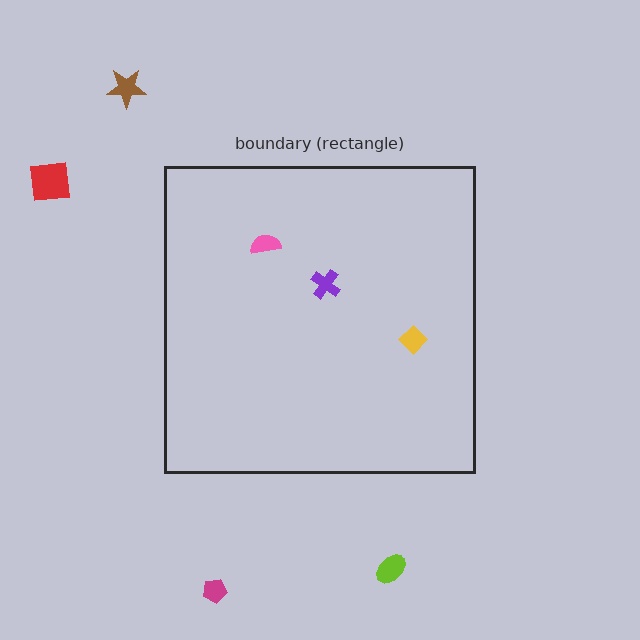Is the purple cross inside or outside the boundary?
Inside.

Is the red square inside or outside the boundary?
Outside.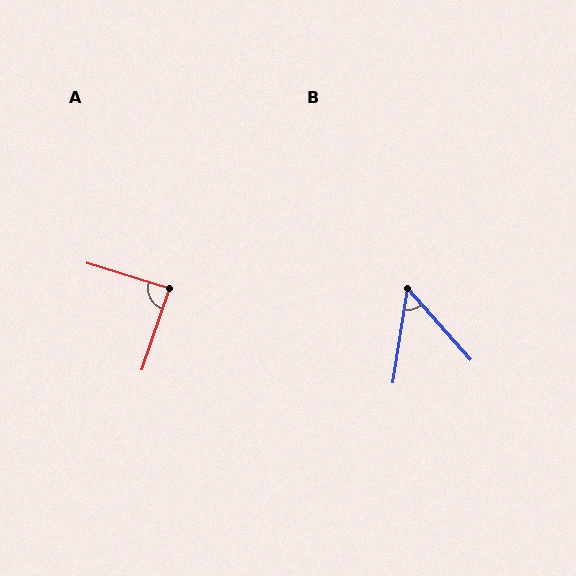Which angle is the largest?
A, at approximately 88 degrees.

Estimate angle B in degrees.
Approximately 50 degrees.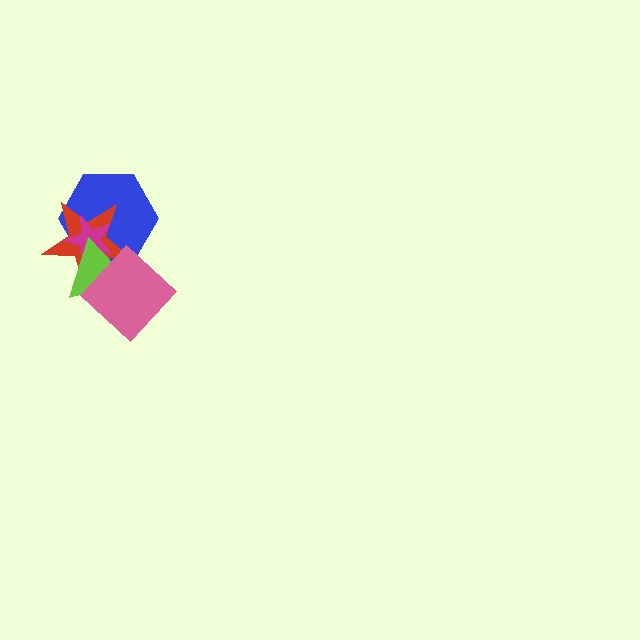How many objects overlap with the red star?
4 objects overlap with the red star.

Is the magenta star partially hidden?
Yes, it is partially covered by another shape.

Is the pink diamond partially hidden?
No, no other shape covers it.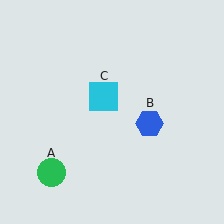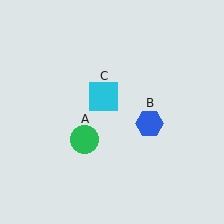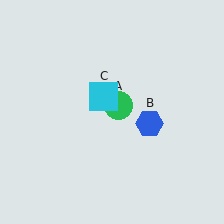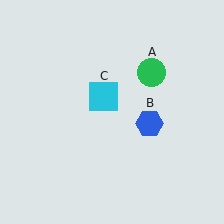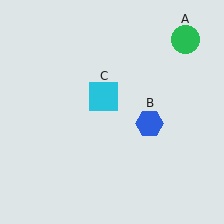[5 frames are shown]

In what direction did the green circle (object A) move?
The green circle (object A) moved up and to the right.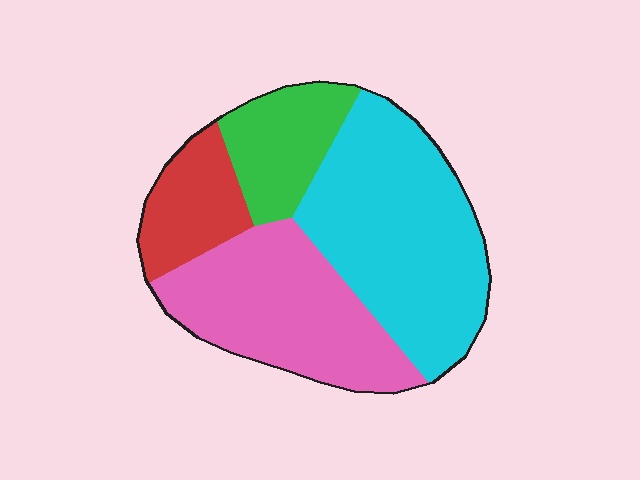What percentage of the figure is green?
Green takes up less than a quarter of the figure.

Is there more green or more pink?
Pink.